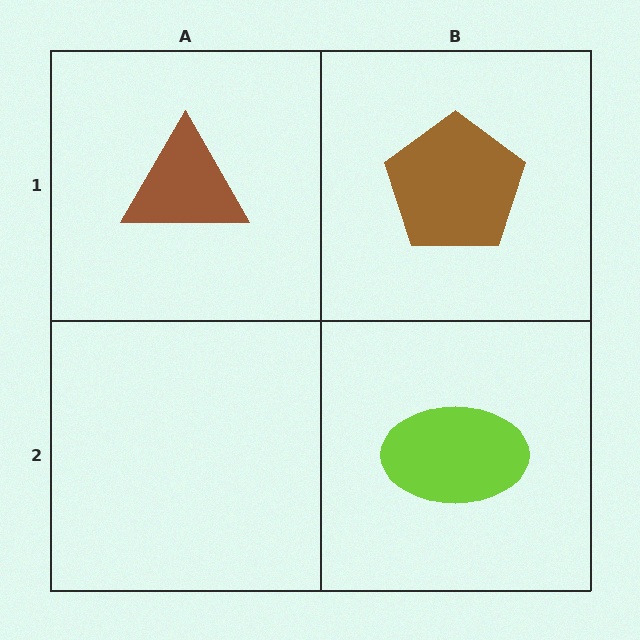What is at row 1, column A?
A brown triangle.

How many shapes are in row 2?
1 shape.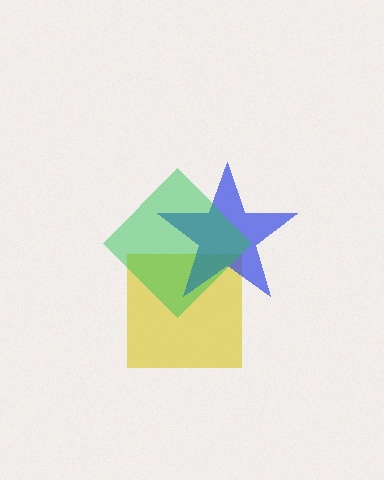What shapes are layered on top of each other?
The layered shapes are: a yellow square, a blue star, a green diamond.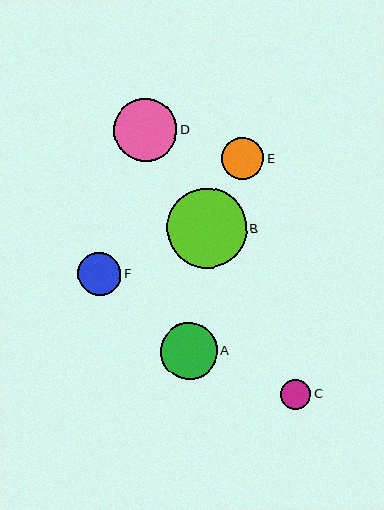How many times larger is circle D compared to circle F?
Circle D is approximately 1.5 times the size of circle F.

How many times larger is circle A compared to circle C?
Circle A is approximately 1.9 times the size of circle C.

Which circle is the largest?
Circle B is the largest with a size of approximately 80 pixels.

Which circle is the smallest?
Circle C is the smallest with a size of approximately 30 pixels.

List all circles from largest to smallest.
From largest to smallest: B, D, A, F, E, C.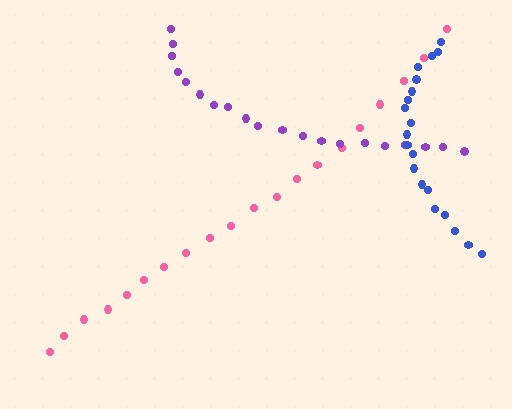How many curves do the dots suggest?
There are 3 distinct paths.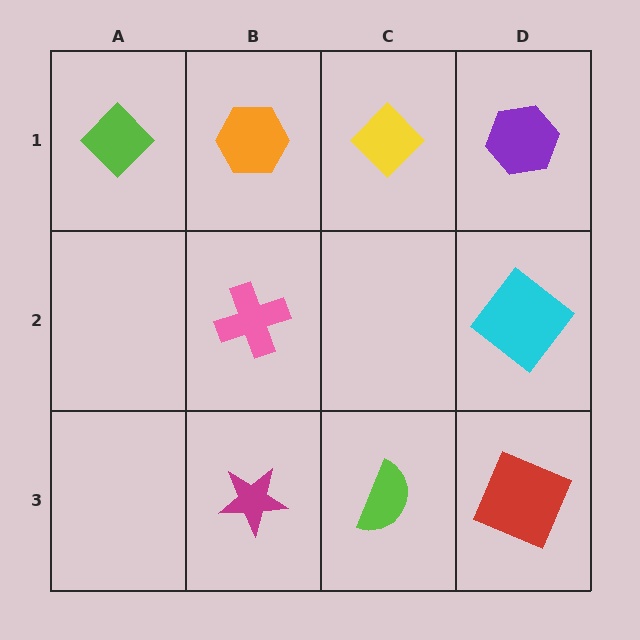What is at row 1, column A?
A lime diamond.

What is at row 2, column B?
A pink cross.